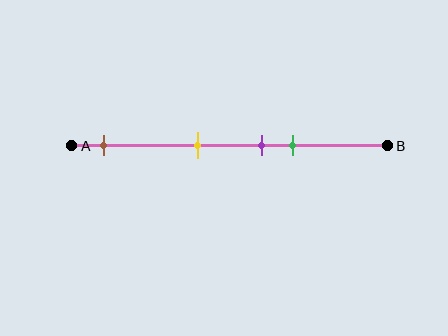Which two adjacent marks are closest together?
The purple and green marks are the closest adjacent pair.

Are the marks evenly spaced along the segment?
No, the marks are not evenly spaced.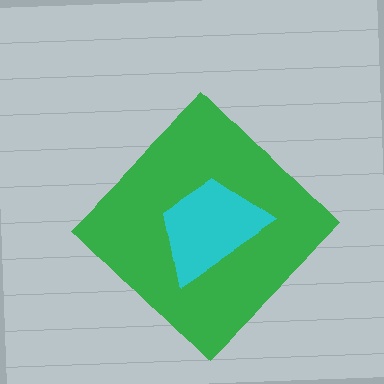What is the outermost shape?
The green diamond.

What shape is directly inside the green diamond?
The cyan trapezoid.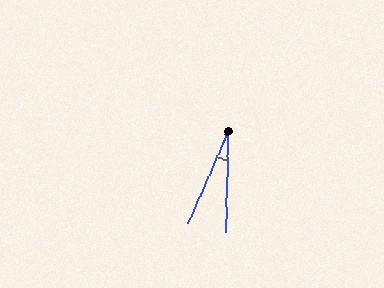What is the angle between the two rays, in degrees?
Approximately 22 degrees.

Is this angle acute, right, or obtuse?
It is acute.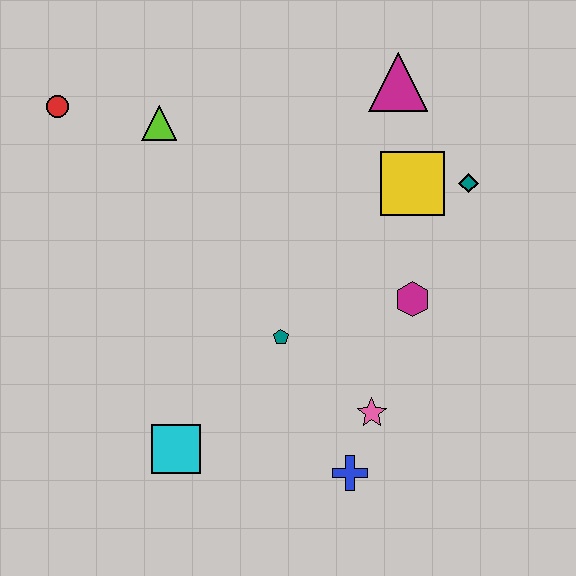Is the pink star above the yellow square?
No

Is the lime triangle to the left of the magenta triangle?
Yes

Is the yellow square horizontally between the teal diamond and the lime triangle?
Yes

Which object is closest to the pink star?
The blue cross is closest to the pink star.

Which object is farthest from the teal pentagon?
The red circle is farthest from the teal pentagon.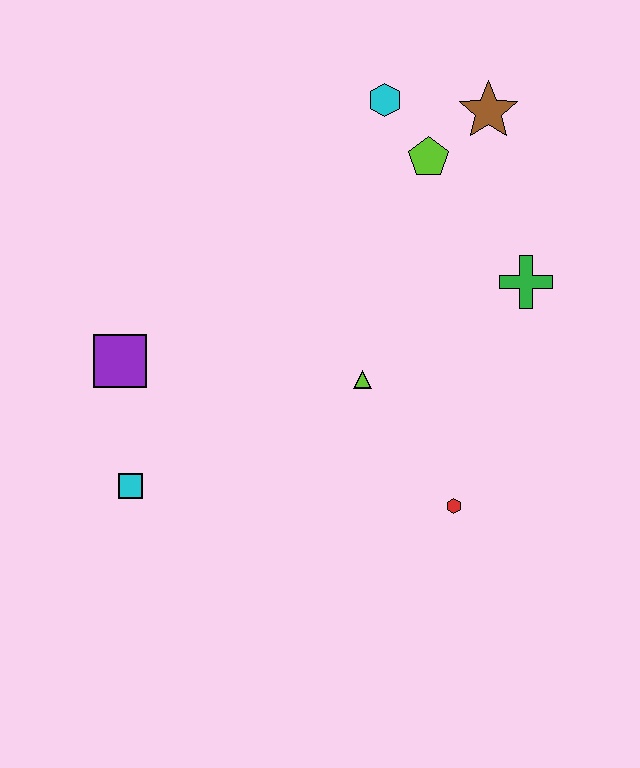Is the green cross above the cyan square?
Yes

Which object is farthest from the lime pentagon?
The cyan square is farthest from the lime pentagon.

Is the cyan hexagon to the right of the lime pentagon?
No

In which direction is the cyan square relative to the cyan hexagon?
The cyan square is below the cyan hexagon.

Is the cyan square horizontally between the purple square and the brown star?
Yes